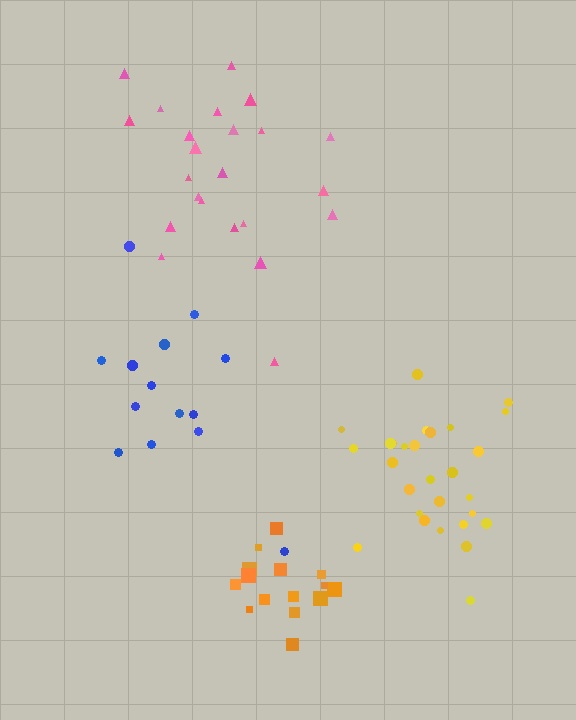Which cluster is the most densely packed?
Yellow.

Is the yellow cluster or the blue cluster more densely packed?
Yellow.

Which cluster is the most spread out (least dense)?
Blue.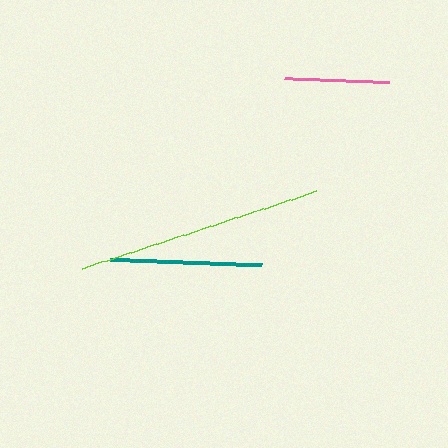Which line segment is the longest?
The lime line is the longest at approximately 246 pixels.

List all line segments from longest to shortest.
From longest to shortest: lime, teal, pink.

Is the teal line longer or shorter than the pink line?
The teal line is longer than the pink line.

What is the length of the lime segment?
The lime segment is approximately 246 pixels long.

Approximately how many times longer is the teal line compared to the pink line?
The teal line is approximately 1.4 times the length of the pink line.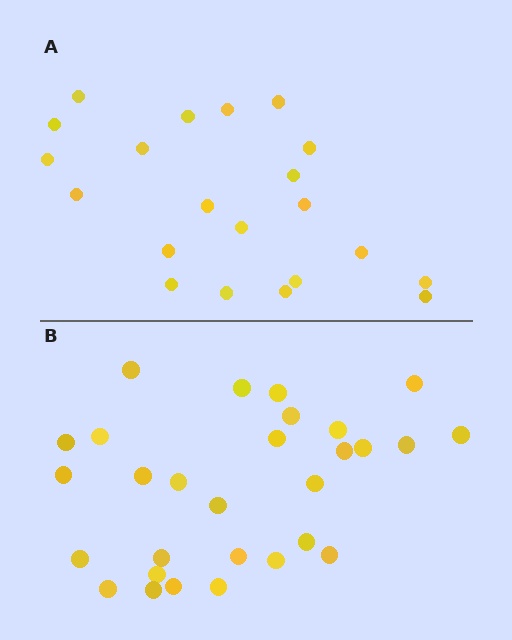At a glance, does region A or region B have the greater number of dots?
Region B (the bottom region) has more dots.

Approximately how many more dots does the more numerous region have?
Region B has roughly 8 or so more dots than region A.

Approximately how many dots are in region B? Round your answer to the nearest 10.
About 30 dots. (The exact count is 29, which rounds to 30.)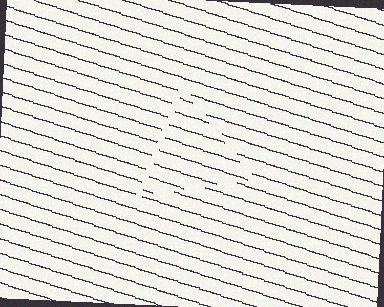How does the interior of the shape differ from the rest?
The interior of the shape contains the same grating, shifted by half a period — the contour is defined by the phase discontinuity where line-ends from the inner and outer gratings abut.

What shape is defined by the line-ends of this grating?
An illusory triangle. The interior of the shape contains the same grating, shifted by half a period — the contour is defined by the phase discontinuity where line-ends from the inner and outer gratings abut.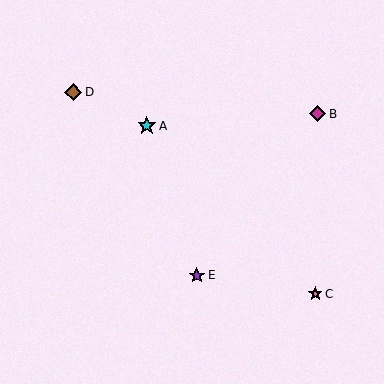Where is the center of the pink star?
The center of the pink star is at (315, 294).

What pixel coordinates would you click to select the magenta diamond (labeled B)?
Click at (317, 114) to select the magenta diamond B.